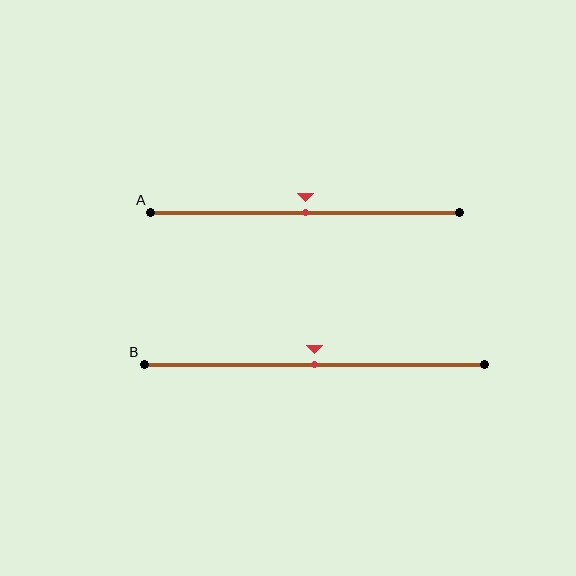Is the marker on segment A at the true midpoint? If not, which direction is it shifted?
Yes, the marker on segment A is at the true midpoint.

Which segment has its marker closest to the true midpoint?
Segment A has its marker closest to the true midpoint.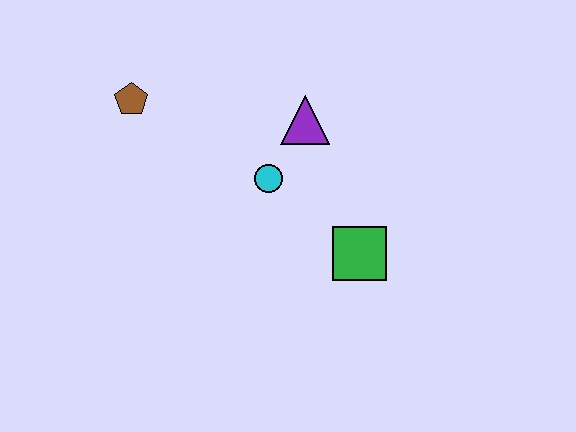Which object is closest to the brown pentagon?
The cyan circle is closest to the brown pentagon.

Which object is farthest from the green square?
The brown pentagon is farthest from the green square.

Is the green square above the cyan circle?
No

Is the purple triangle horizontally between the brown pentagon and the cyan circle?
No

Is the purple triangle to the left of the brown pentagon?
No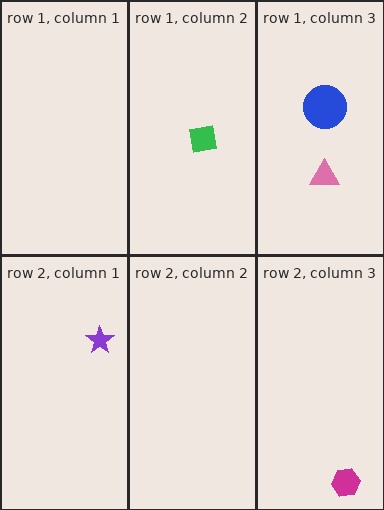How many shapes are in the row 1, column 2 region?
1.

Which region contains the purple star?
The row 2, column 1 region.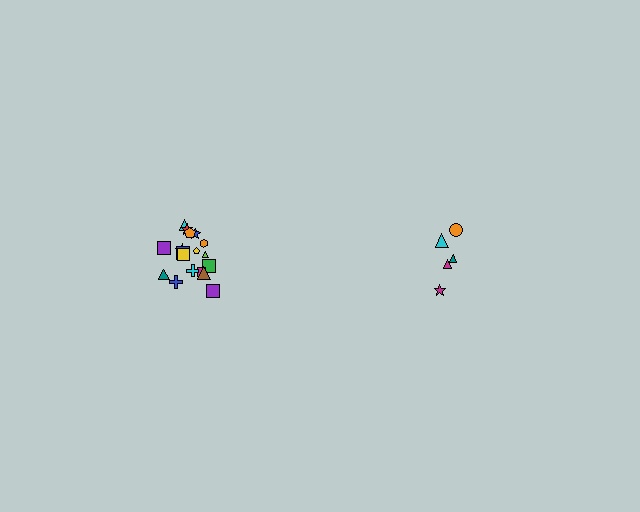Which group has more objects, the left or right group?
The left group.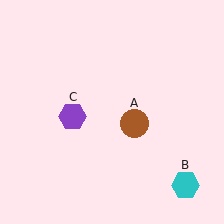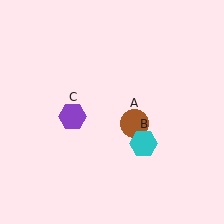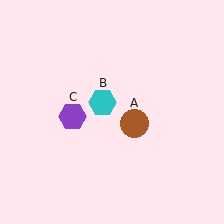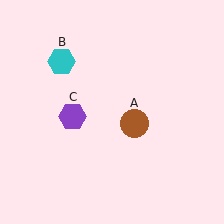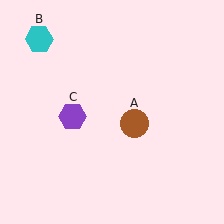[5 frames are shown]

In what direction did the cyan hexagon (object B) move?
The cyan hexagon (object B) moved up and to the left.